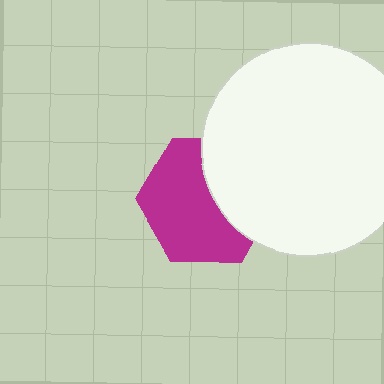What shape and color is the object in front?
The object in front is a white circle.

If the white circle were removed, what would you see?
You would see the complete magenta hexagon.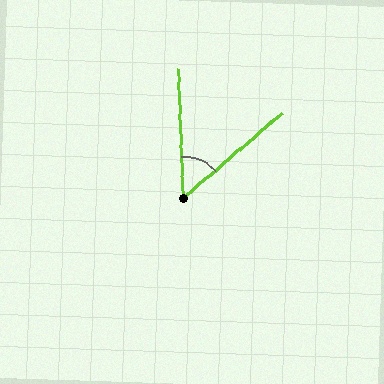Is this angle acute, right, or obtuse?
It is acute.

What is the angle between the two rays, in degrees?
Approximately 52 degrees.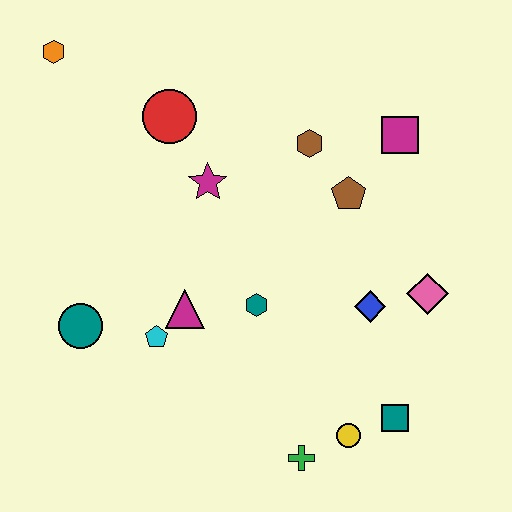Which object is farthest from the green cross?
The orange hexagon is farthest from the green cross.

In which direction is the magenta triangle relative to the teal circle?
The magenta triangle is to the right of the teal circle.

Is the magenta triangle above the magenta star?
No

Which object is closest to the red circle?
The magenta star is closest to the red circle.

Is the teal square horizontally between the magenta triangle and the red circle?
No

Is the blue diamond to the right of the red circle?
Yes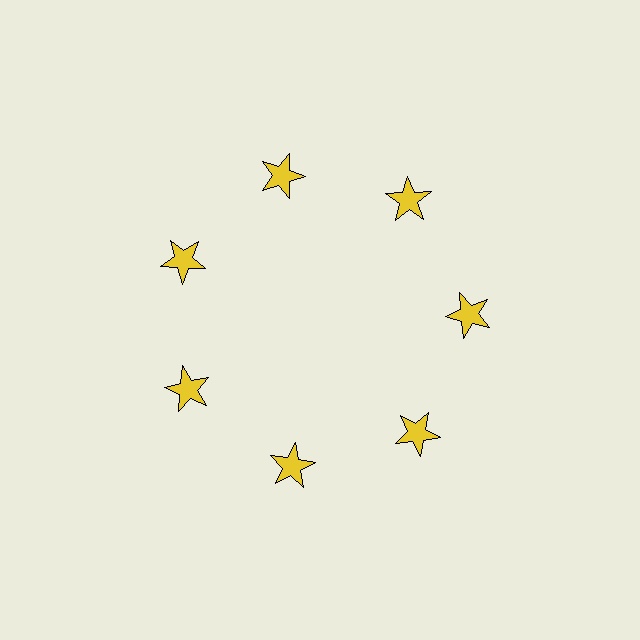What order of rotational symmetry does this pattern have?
This pattern has 7-fold rotational symmetry.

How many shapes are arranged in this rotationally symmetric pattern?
There are 7 shapes, arranged in 7 groups of 1.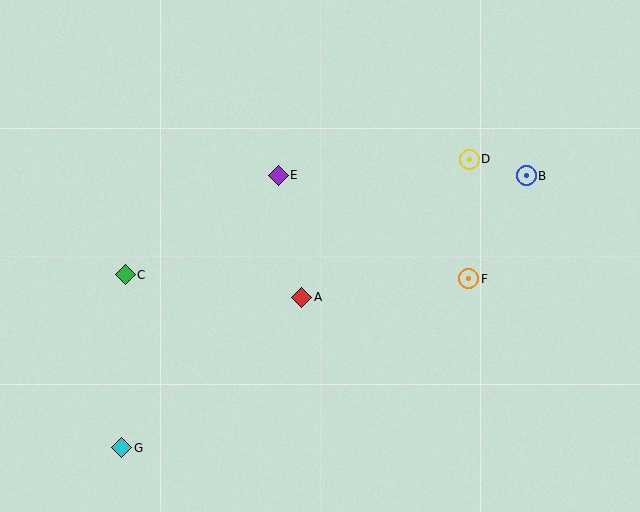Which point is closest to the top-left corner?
Point C is closest to the top-left corner.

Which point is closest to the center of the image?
Point A at (302, 297) is closest to the center.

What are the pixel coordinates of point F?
Point F is at (469, 279).